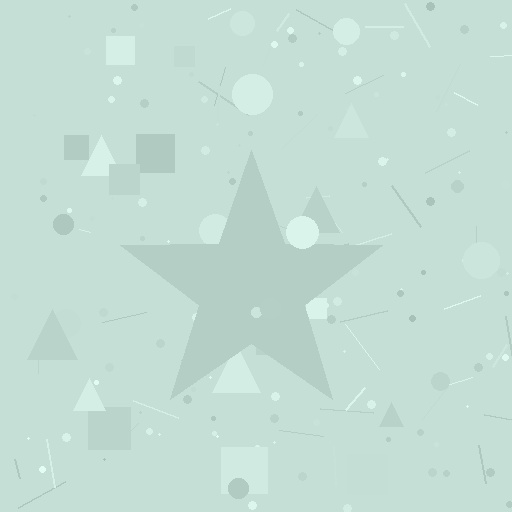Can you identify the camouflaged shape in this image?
The camouflaged shape is a star.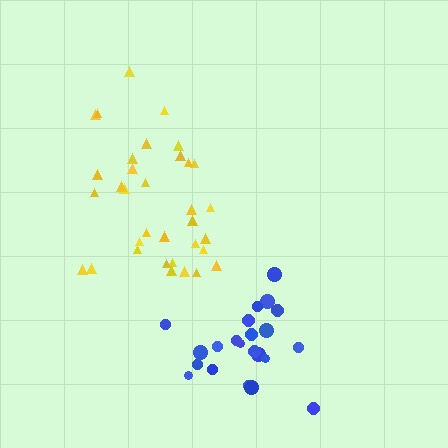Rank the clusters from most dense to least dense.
blue, yellow.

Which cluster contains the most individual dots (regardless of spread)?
Yellow (34).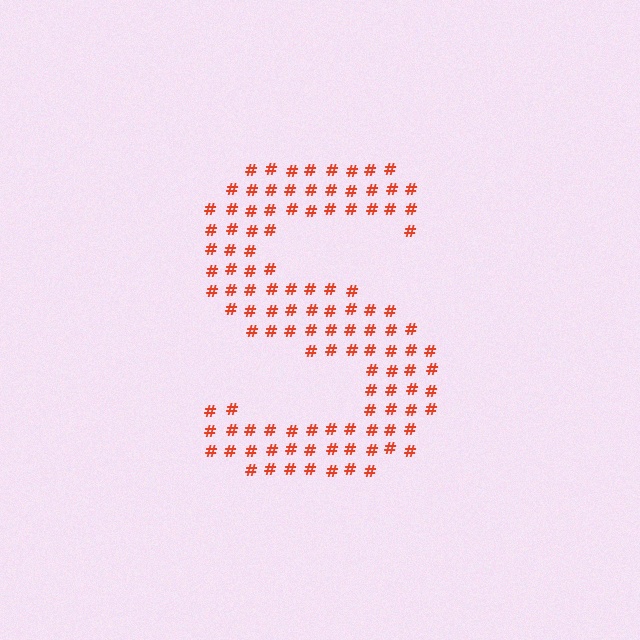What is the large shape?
The large shape is the letter S.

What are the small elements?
The small elements are hash symbols.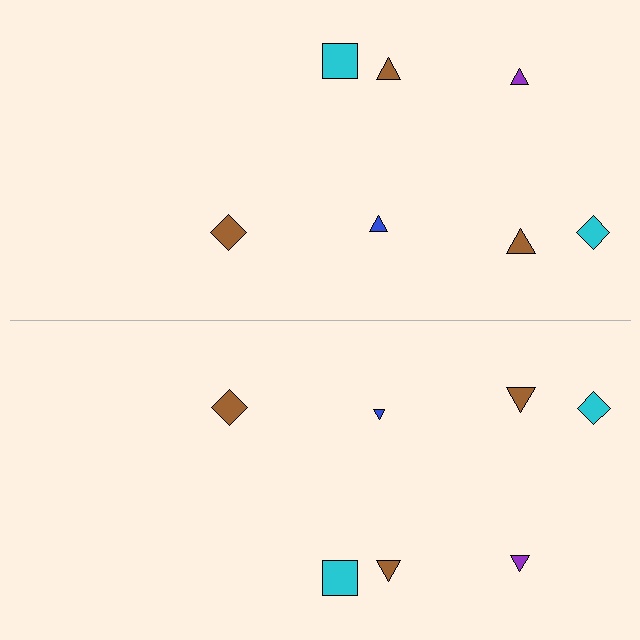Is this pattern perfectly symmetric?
No, the pattern is not perfectly symmetric. The blue triangle on the bottom side has a different size than its mirror counterpart.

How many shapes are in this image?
There are 14 shapes in this image.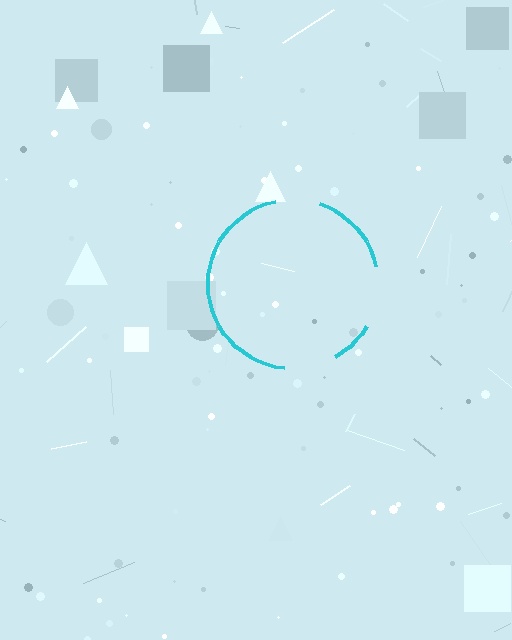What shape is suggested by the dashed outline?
The dashed outline suggests a circle.